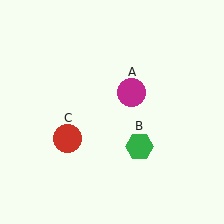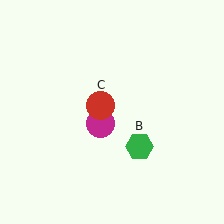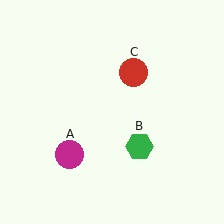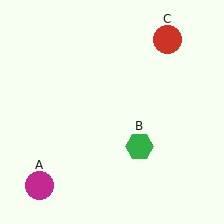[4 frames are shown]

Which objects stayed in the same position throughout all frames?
Green hexagon (object B) remained stationary.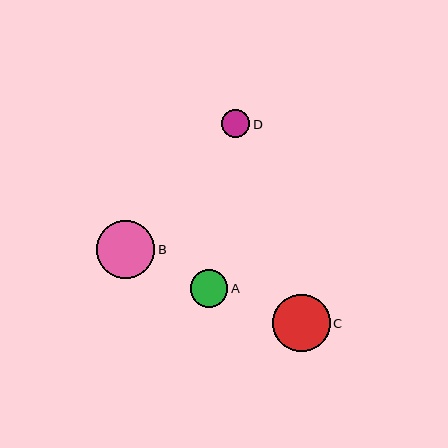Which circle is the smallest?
Circle D is the smallest with a size of approximately 28 pixels.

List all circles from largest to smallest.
From largest to smallest: B, C, A, D.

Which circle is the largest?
Circle B is the largest with a size of approximately 58 pixels.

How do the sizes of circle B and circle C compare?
Circle B and circle C are approximately the same size.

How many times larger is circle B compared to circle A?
Circle B is approximately 1.5 times the size of circle A.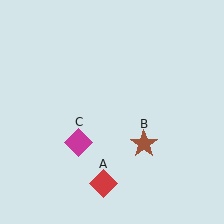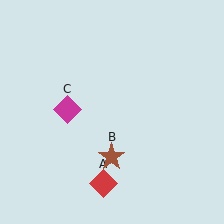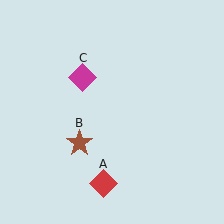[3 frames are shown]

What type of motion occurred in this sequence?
The brown star (object B), magenta diamond (object C) rotated clockwise around the center of the scene.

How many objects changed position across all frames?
2 objects changed position: brown star (object B), magenta diamond (object C).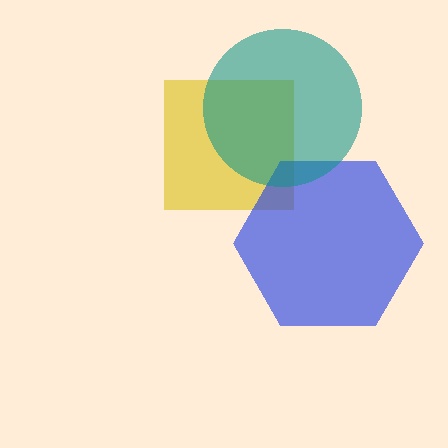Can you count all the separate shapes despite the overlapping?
Yes, there are 3 separate shapes.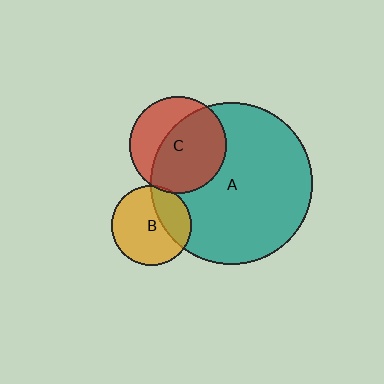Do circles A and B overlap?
Yes.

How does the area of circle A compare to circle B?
Approximately 4.1 times.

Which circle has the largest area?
Circle A (teal).